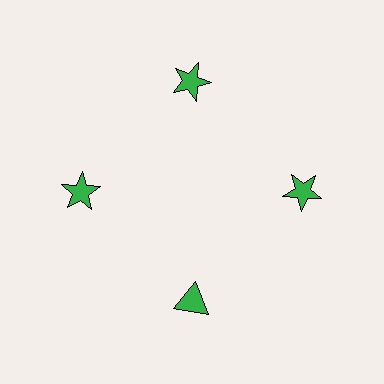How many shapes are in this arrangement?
There are 4 shapes arranged in a ring pattern.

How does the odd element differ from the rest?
It has a different shape: triangle instead of star.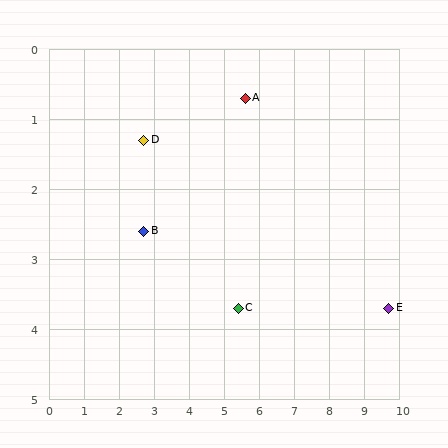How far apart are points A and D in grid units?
Points A and D are about 3.0 grid units apart.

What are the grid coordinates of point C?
Point C is at approximately (5.4, 3.7).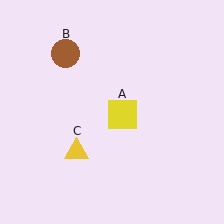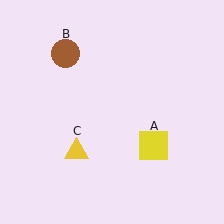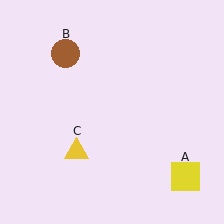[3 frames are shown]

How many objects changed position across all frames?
1 object changed position: yellow square (object A).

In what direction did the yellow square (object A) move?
The yellow square (object A) moved down and to the right.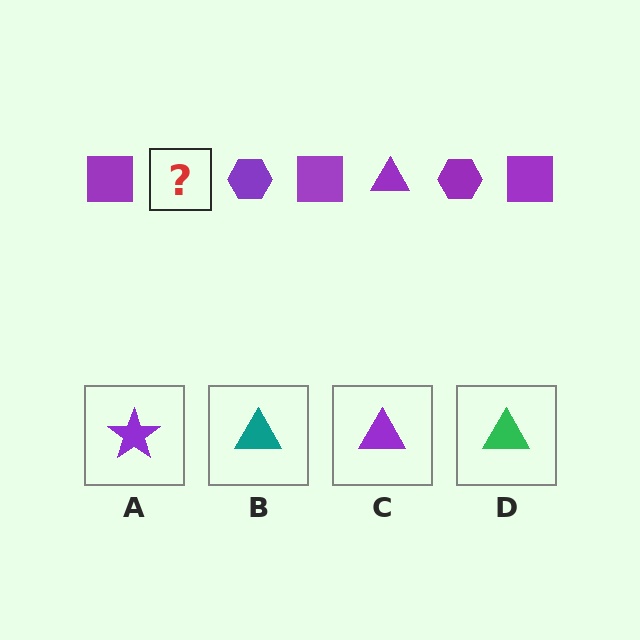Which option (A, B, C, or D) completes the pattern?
C.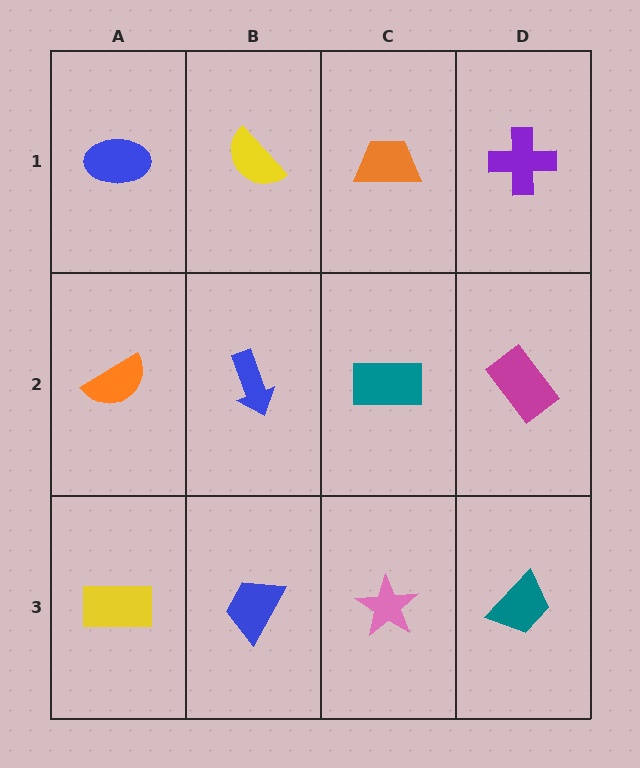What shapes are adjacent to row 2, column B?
A yellow semicircle (row 1, column B), a blue trapezoid (row 3, column B), an orange semicircle (row 2, column A), a teal rectangle (row 2, column C).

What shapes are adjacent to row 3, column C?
A teal rectangle (row 2, column C), a blue trapezoid (row 3, column B), a teal trapezoid (row 3, column D).